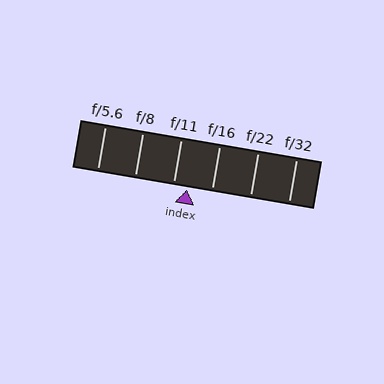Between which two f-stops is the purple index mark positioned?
The index mark is between f/11 and f/16.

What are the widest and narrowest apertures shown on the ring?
The widest aperture shown is f/5.6 and the narrowest is f/32.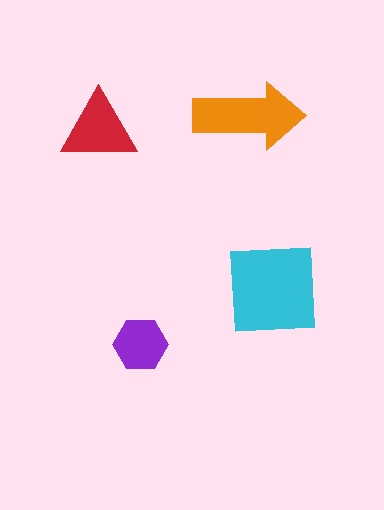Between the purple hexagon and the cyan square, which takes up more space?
The cyan square.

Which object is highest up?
The orange arrow is topmost.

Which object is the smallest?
The purple hexagon.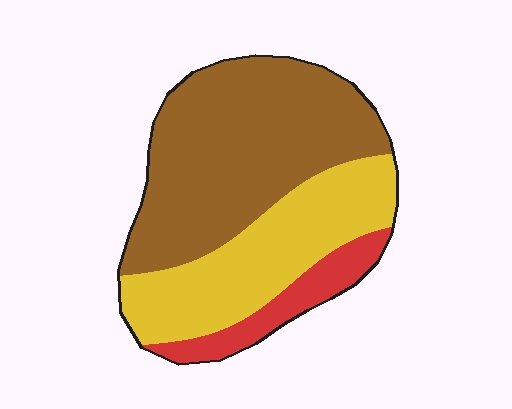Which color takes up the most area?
Brown, at roughly 55%.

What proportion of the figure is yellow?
Yellow covers 35% of the figure.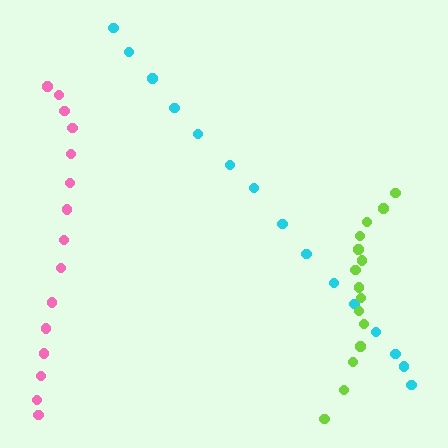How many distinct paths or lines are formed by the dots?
There are 3 distinct paths.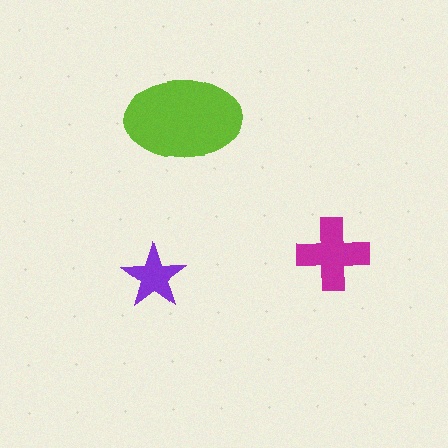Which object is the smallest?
The purple star.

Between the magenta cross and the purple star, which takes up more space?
The magenta cross.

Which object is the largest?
The lime ellipse.